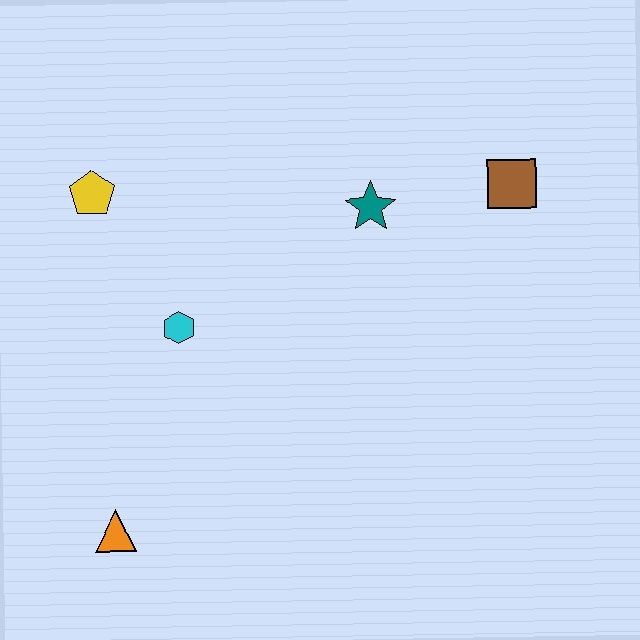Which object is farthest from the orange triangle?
The brown square is farthest from the orange triangle.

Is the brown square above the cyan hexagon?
Yes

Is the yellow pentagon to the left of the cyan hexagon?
Yes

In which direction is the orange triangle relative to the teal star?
The orange triangle is below the teal star.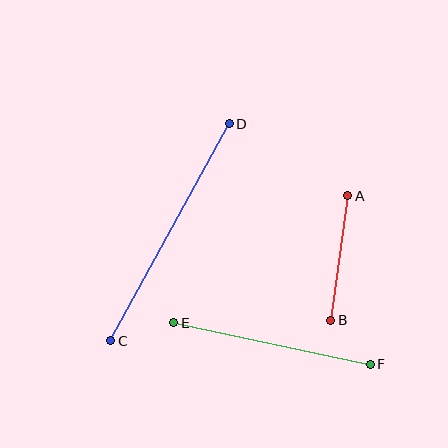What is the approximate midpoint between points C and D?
The midpoint is at approximately (170, 232) pixels.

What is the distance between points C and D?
The distance is approximately 247 pixels.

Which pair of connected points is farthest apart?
Points C and D are farthest apart.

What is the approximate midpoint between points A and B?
The midpoint is at approximately (339, 258) pixels.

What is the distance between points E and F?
The distance is approximately 201 pixels.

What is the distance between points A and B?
The distance is approximately 125 pixels.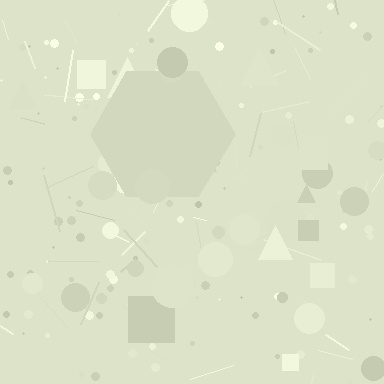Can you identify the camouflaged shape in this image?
The camouflaged shape is a hexagon.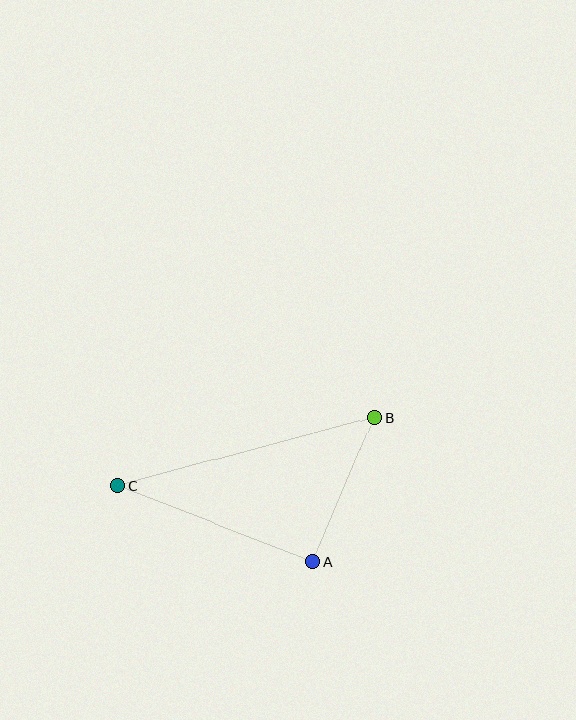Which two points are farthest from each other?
Points B and C are farthest from each other.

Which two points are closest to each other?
Points A and B are closest to each other.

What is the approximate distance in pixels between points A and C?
The distance between A and C is approximately 209 pixels.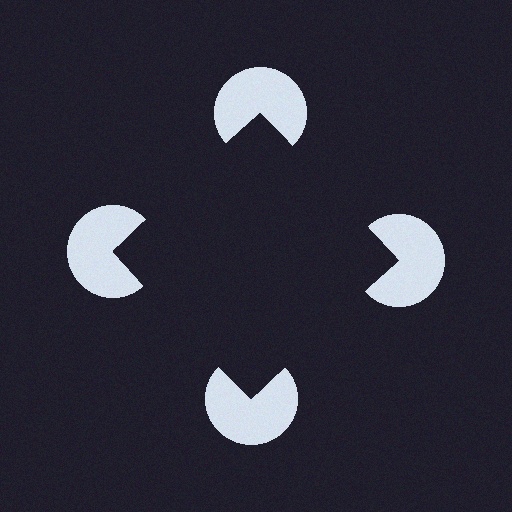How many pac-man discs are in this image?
There are 4 — one at each vertex of the illusory square.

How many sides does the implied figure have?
4 sides.